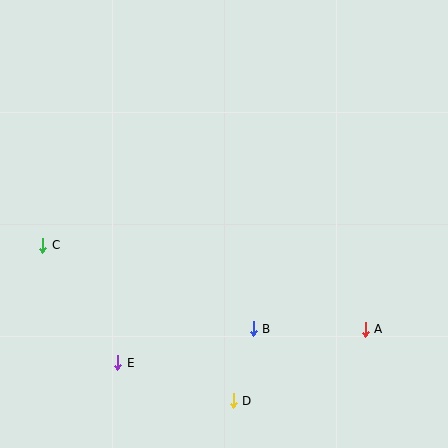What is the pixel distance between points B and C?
The distance between B and C is 227 pixels.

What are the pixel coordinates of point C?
Point C is at (43, 245).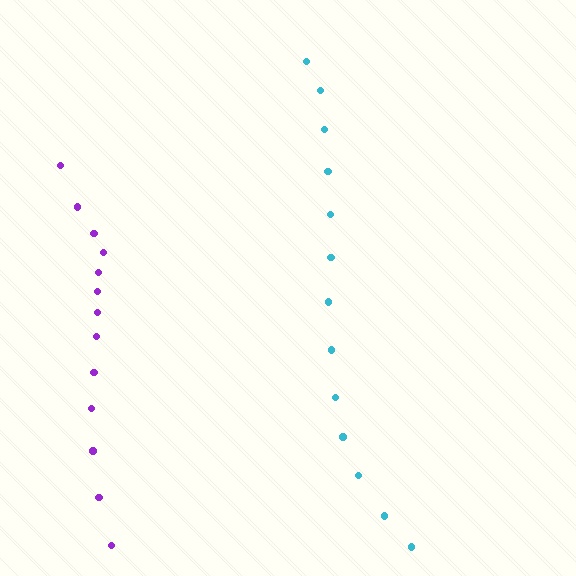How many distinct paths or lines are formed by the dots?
There are 2 distinct paths.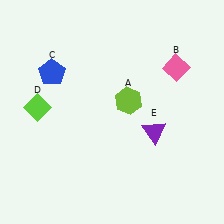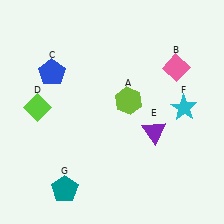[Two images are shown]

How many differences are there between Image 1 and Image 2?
There are 2 differences between the two images.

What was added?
A cyan star (F), a teal pentagon (G) were added in Image 2.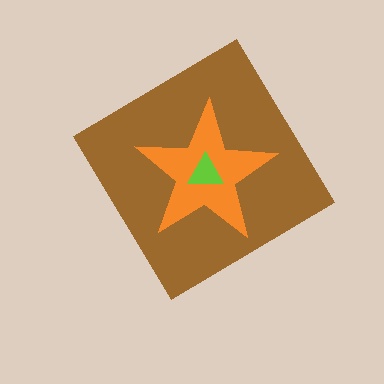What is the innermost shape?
The lime triangle.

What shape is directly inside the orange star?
The lime triangle.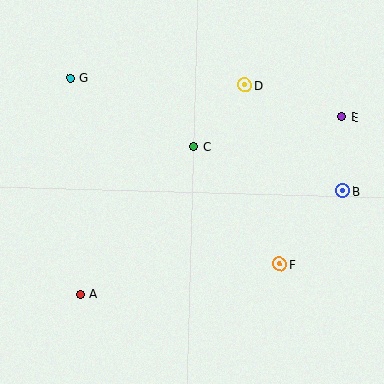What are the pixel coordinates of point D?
Point D is at (245, 85).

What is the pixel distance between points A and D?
The distance between A and D is 266 pixels.